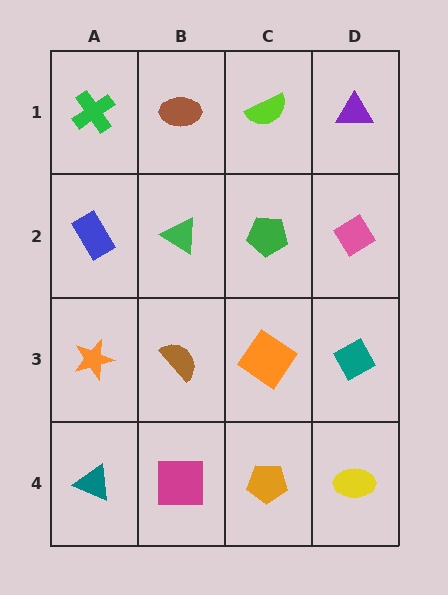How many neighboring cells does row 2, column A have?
3.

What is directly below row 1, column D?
A pink diamond.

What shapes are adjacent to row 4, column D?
A teal diamond (row 3, column D), an orange pentagon (row 4, column C).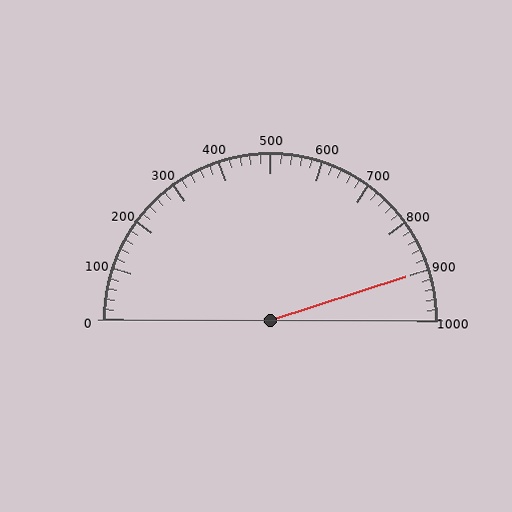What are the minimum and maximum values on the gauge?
The gauge ranges from 0 to 1000.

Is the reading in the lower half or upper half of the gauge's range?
The reading is in the upper half of the range (0 to 1000).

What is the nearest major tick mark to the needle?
The nearest major tick mark is 900.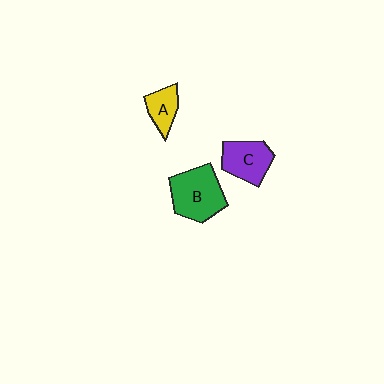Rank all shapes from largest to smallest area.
From largest to smallest: B (green), C (purple), A (yellow).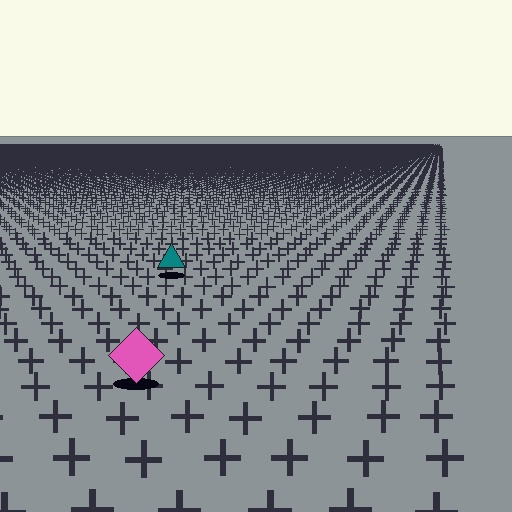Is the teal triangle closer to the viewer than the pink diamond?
No. The pink diamond is closer — you can tell from the texture gradient: the ground texture is coarser near it.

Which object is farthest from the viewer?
The teal triangle is farthest from the viewer. It appears smaller and the ground texture around it is denser.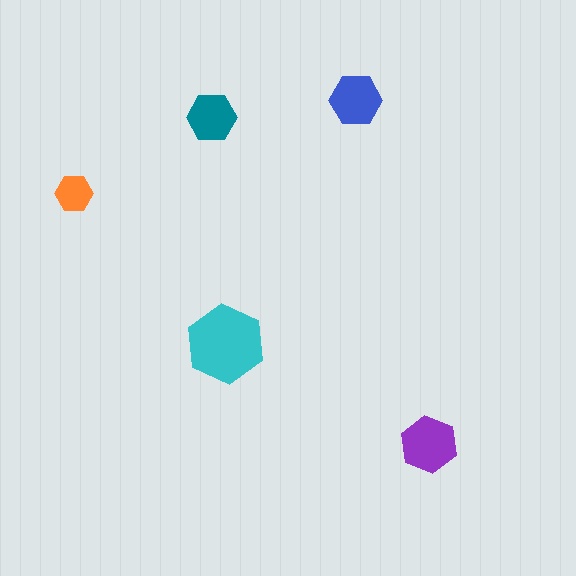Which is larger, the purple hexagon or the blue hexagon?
The purple one.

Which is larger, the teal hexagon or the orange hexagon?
The teal one.